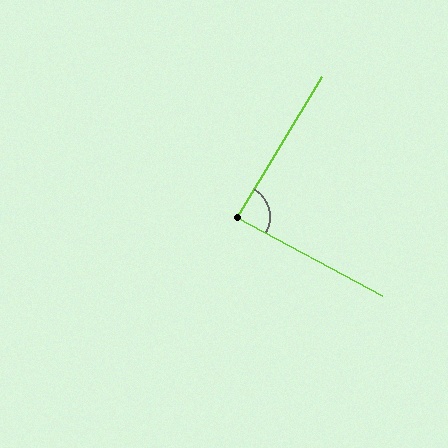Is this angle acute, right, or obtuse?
It is approximately a right angle.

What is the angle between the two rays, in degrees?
Approximately 87 degrees.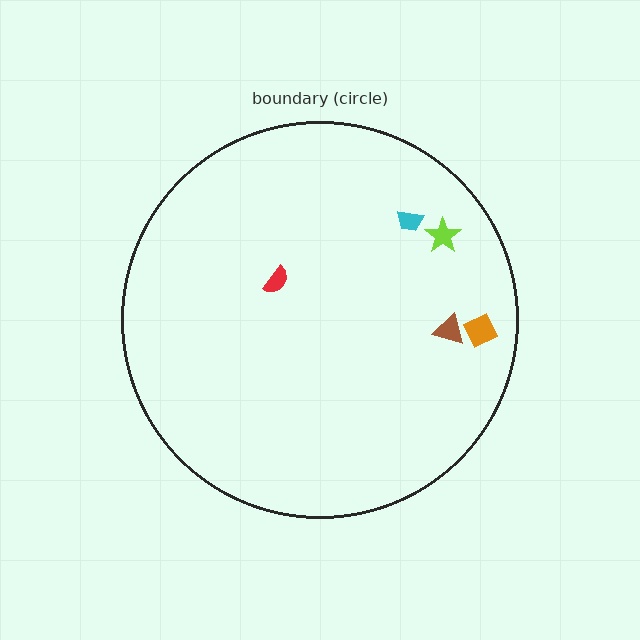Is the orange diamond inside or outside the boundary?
Inside.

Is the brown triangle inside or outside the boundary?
Inside.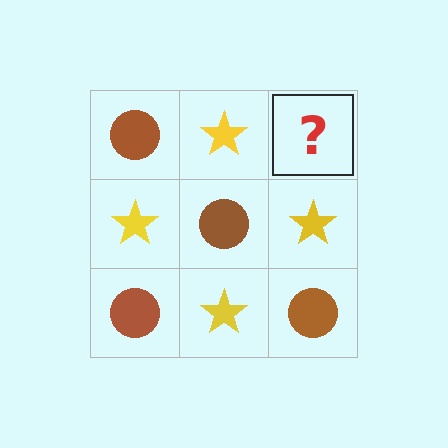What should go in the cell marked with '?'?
The missing cell should contain a brown circle.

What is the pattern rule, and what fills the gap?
The rule is that it alternates brown circle and yellow star in a checkerboard pattern. The gap should be filled with a brown circle.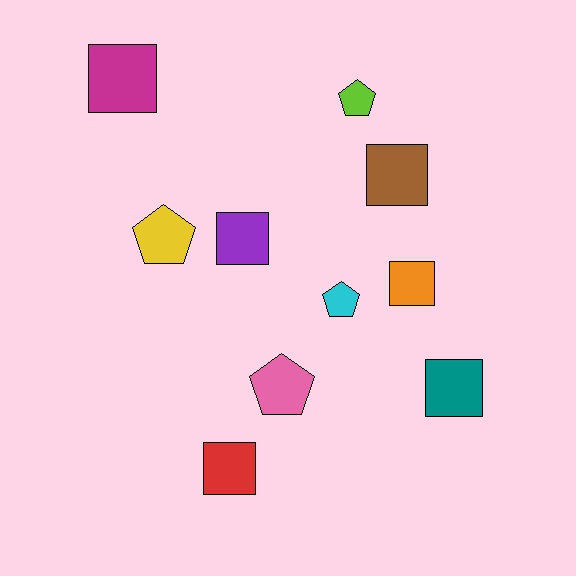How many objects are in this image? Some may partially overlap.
There are 10 objects.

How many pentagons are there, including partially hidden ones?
There are 4 pentagons.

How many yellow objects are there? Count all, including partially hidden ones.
There is 1 yellow object.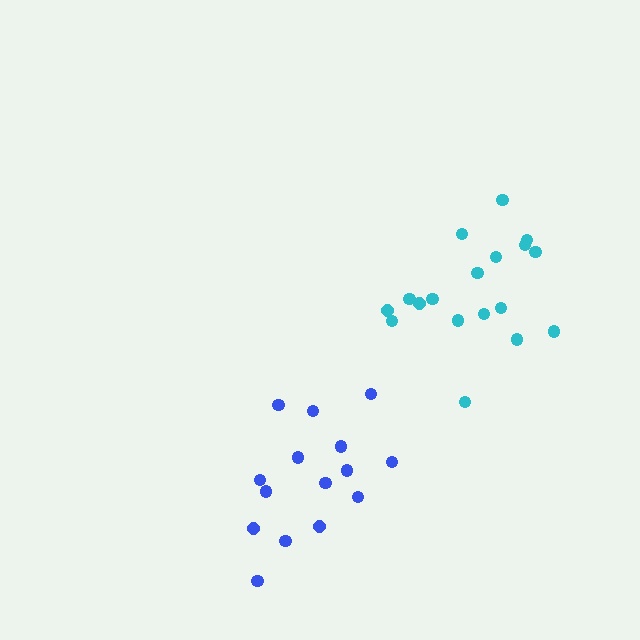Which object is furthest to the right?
The cyan cluster is rightmost.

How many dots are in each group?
Group 1: 15 dots, Group 2: 18 dots (33 total).